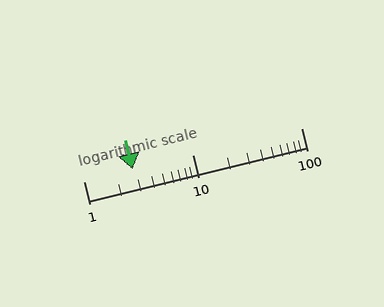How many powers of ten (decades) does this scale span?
The scale spans 2 decades, from 1 to 100.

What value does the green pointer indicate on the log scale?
The pointer indicates approximately 2.8.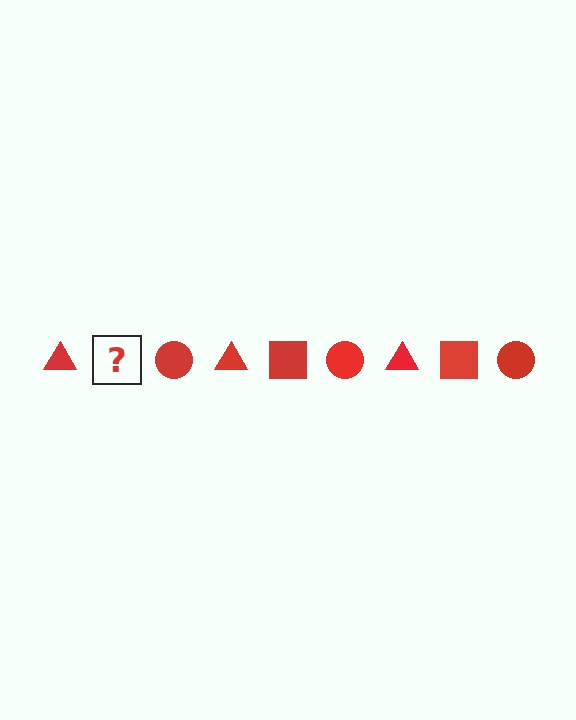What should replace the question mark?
The question mark should be replaced with a red square.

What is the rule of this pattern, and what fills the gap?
The rule is that the pattern cycles through triangle, square, circle shapes in red. The gap should be filled with a red square.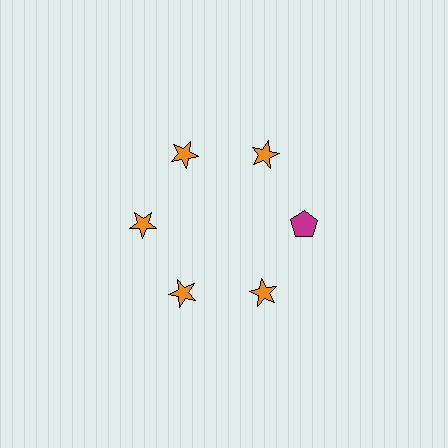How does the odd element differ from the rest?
It differs in both color (magenta instead of orange) and shape (pentagon instead of star).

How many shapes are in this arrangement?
There are 6 shapes arranged in a ring pattern.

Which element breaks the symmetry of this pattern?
The magenta pentagon at roughly the 3 o'clock position breaks the symmetry. All other shapes are orange stars.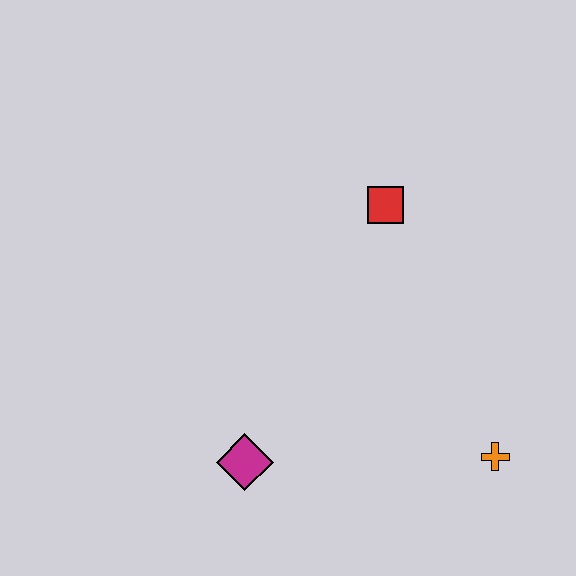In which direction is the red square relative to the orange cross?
The red square is above the orange cross.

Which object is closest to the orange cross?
The magenta diamond is closest to the orange cross.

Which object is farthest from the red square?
The magenta diamond is farthest from the red square.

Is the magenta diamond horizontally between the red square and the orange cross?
No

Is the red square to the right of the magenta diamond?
Yes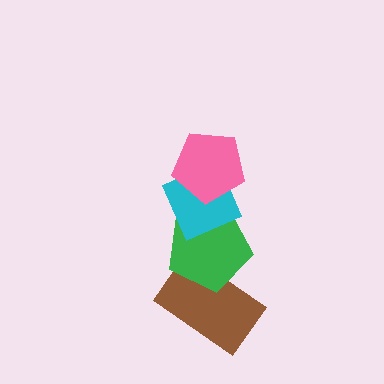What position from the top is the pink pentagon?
The pink pentagon is 1st from the top.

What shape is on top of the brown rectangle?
The green pentagon is on top of the brown rectangle.